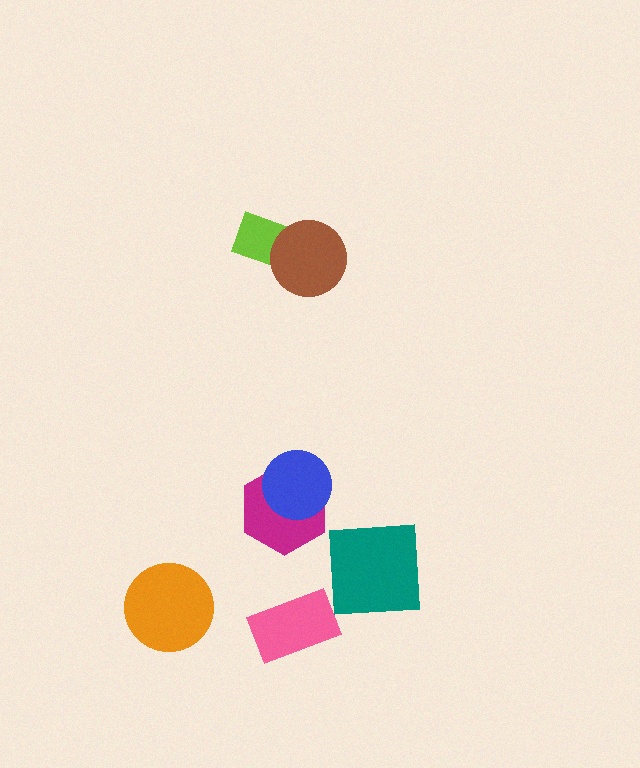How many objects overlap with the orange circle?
0 objects overlap with the orange circle.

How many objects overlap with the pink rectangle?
0 objects overlap with the pink rectangle.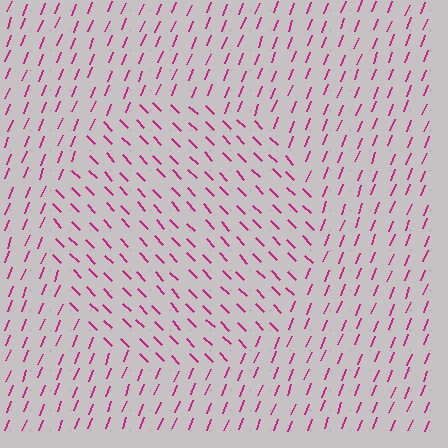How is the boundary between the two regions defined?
The boundary is defined purely by a change in line orientation (approximately 66 degrees difference). All lines are the same color and thickness.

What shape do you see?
I see a circle.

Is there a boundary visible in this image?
Yes, there is a texture boundary formed by a change in line orientation.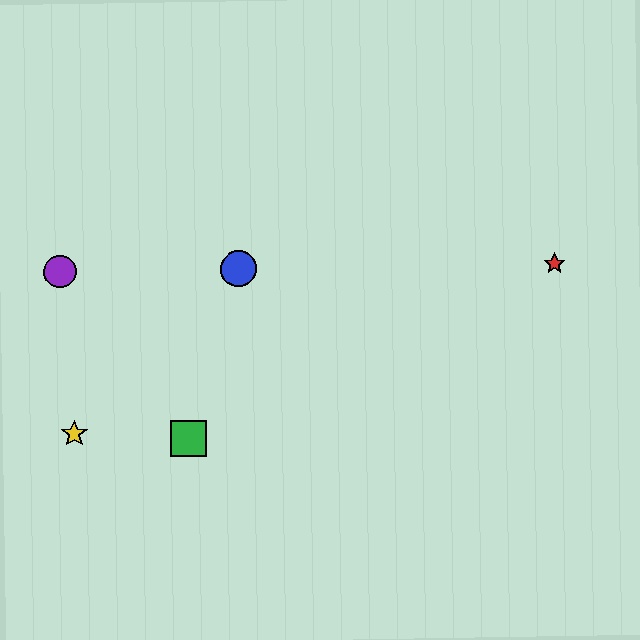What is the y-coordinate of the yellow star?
The yellow star is at y≈434.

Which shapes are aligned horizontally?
The red star, the blue circle, the purple circle are aligned horizontally.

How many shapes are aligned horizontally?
3 shapes (the red star, the blue circle, the purple circle) are aligned horizontally.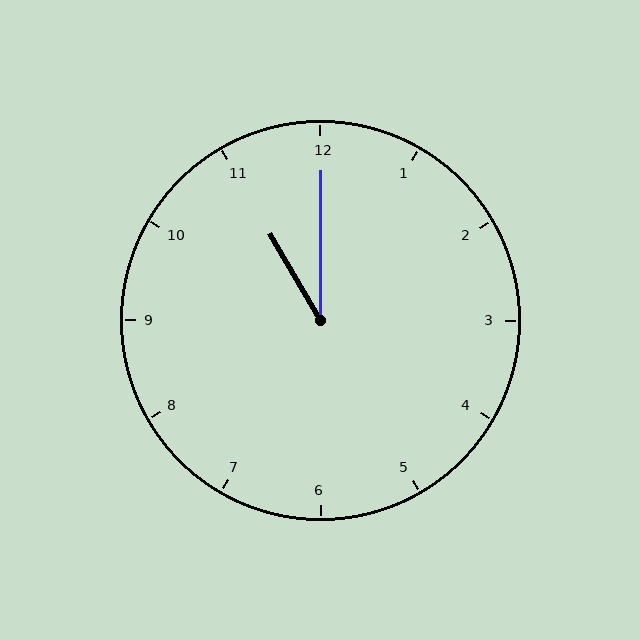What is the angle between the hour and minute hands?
Approximately 30 degrees.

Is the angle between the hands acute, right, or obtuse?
It is acute.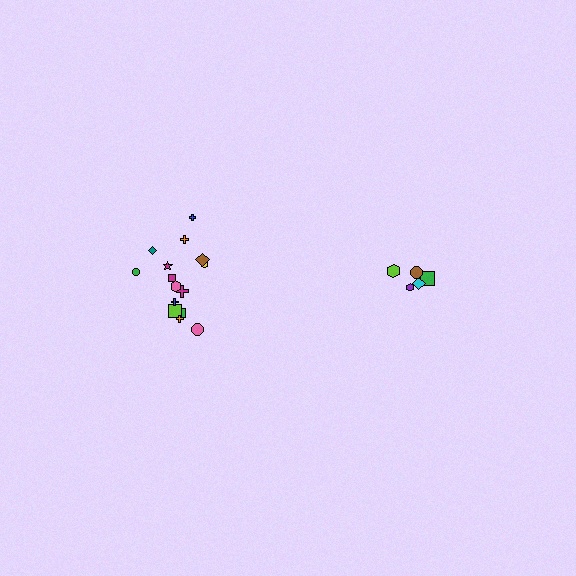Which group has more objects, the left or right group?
The left group.